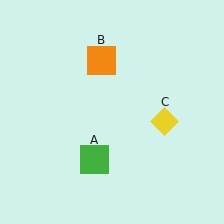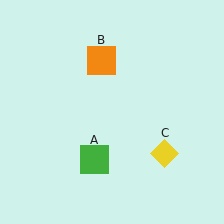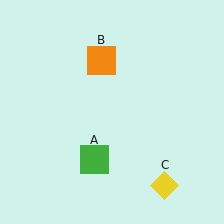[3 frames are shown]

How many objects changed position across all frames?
1 object changed position: yellow diamond (object C).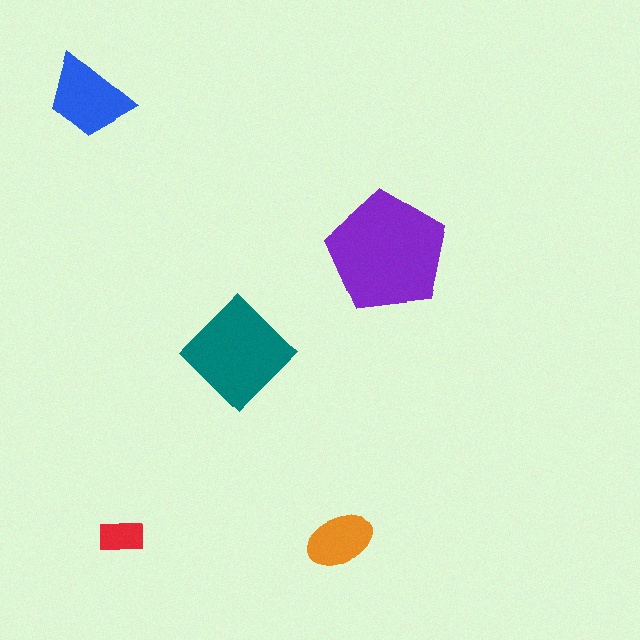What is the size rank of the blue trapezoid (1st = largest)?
3rd.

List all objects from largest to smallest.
The purple pentagon, the teal diamond, the blue trapezoid, the orange ellipse, the red rectangle.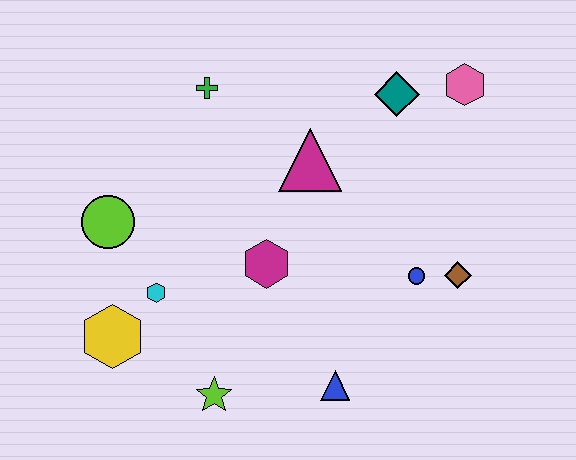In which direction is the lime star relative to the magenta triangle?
The lime star is below the magenta triangle.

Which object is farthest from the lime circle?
The pink hexagon is farthest from the lime circle.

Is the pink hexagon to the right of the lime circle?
Yes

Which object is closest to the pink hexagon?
The teal diamond is closest to the pink hexagon.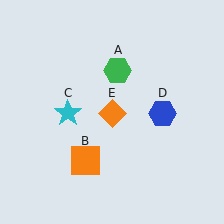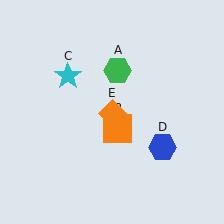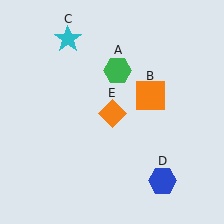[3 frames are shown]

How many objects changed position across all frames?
3 objects changed position: orange square (object B), cyan star (object C), blue hexagon (object D).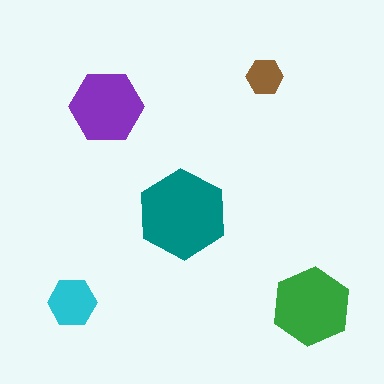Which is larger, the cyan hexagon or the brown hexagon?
The cyan one.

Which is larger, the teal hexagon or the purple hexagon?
The teal one.